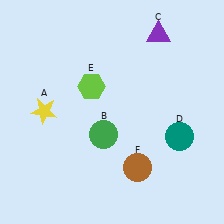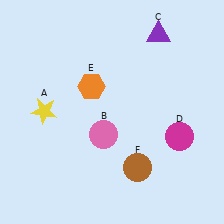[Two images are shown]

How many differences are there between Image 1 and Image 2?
There are 3 differences between the two images.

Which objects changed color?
B changed from green to pink. D changed from teal to magenta. E changed from lime to orange.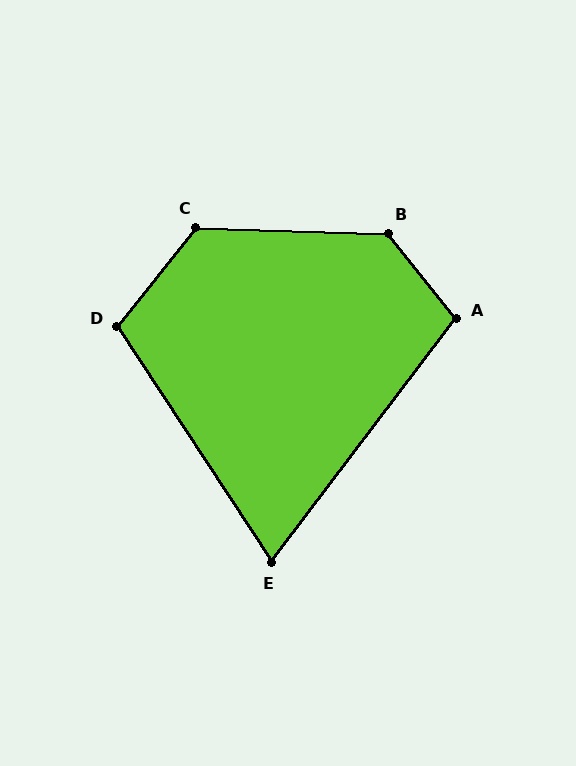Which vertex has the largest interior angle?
B, at approximately 130 degrees.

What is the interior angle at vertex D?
Approximately 108 degrees (obtuse).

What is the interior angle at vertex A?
Approximately 104 degrees (obtuse).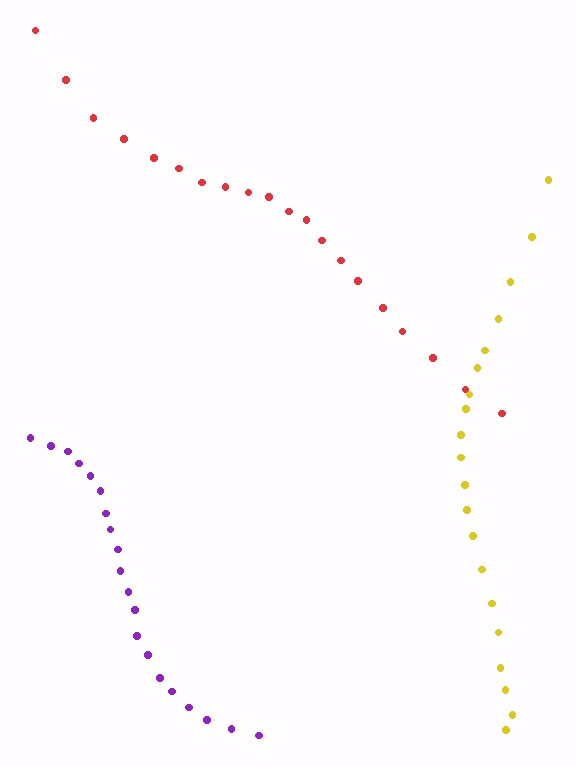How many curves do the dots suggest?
There are 3 distinct paths.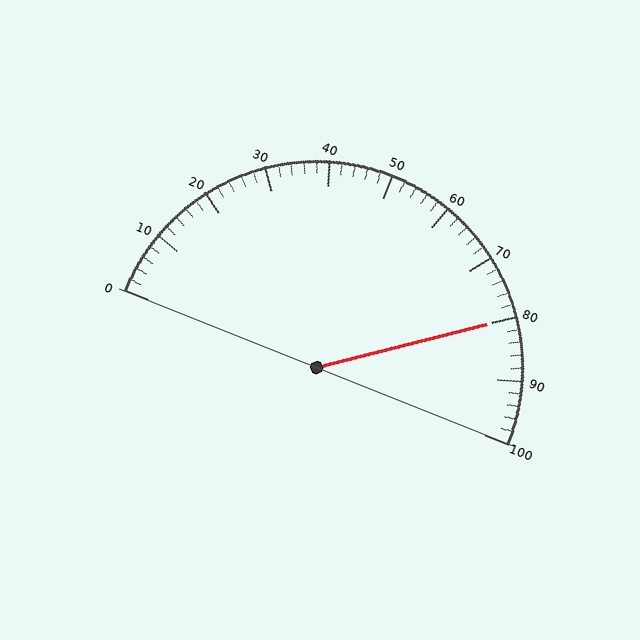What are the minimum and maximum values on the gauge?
The gauge ranges from 0 to 100.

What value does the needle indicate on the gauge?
The needle indicates approximately 80.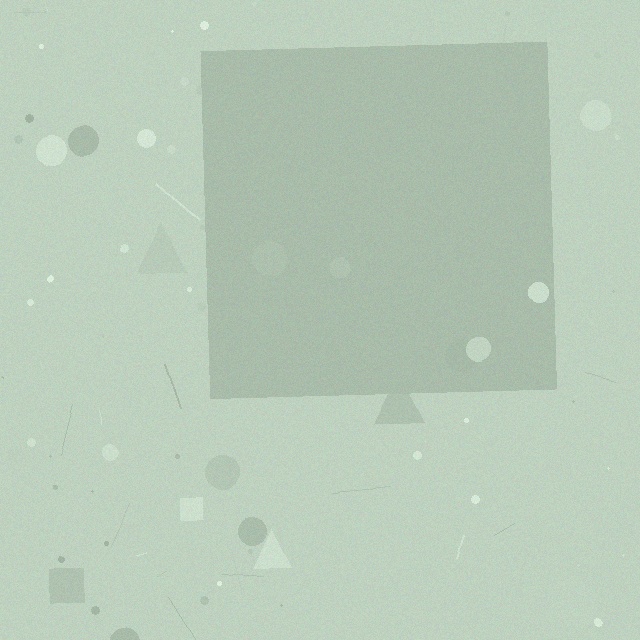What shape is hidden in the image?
A square is hidden in the image.